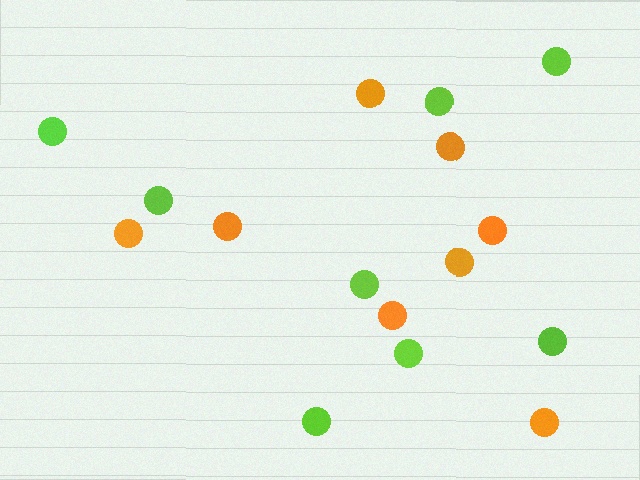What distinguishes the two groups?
There are 2 groups: one group of lime circles (8) and one group of orange circles (8).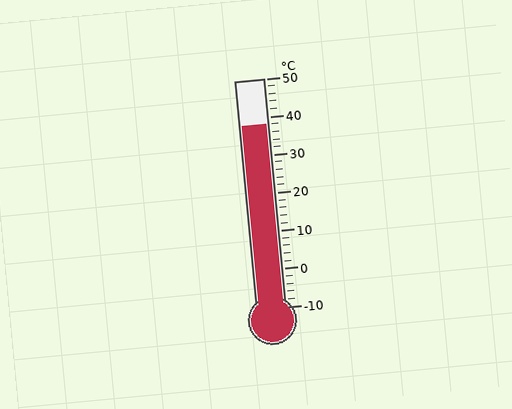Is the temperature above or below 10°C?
The temperature is above 10°C.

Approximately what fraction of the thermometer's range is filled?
The thermometer is filled to approximately 80% of its range.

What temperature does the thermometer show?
The thermometer shows approximately 38°C.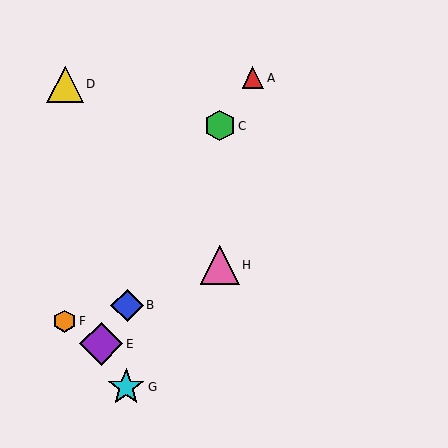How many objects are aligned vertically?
2 objects (C, H) are aligned vertically.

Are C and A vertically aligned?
No, C is at x≈220 and A is at x≈253.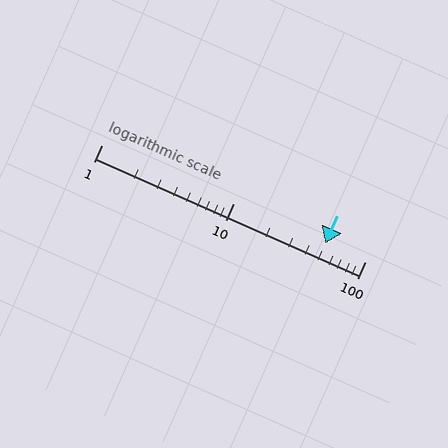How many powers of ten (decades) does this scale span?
The scale spans 2 decades, from 1 to 100.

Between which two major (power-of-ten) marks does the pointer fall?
The pointer is between 10 and 100.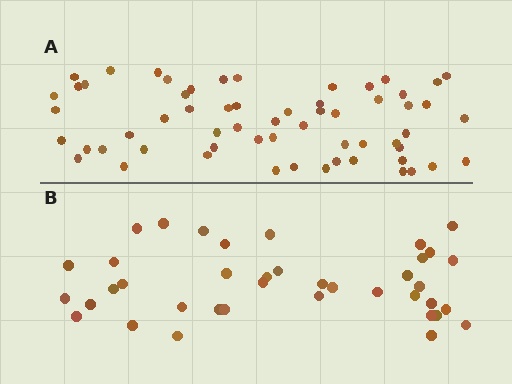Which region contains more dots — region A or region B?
Region A (the top region) has more dots.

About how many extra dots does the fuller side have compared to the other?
Region A has approximately 20 more dots than region B.